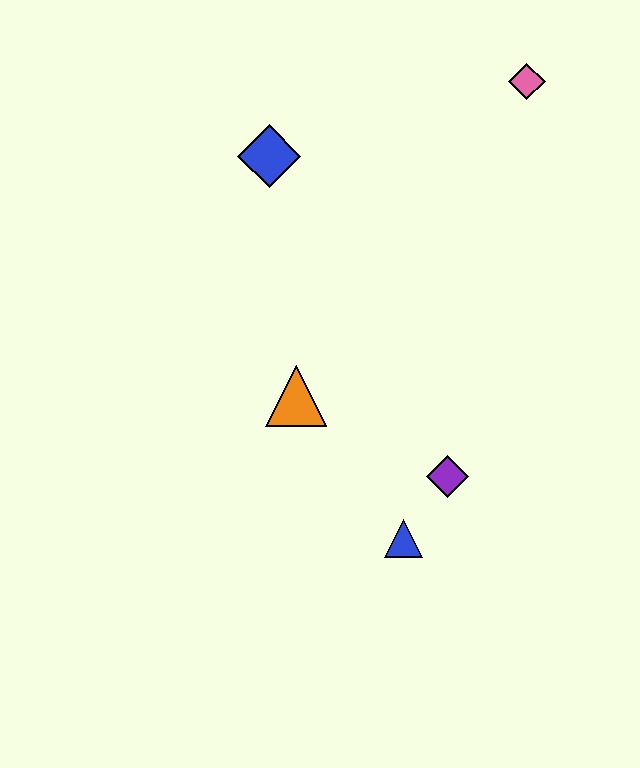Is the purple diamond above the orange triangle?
No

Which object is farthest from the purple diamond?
The pink diamond is farthest from the purple diamond.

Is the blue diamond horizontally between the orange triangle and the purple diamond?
No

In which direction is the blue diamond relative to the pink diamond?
The blue diamond is to the left of the pink diamond.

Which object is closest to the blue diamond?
The orange triangle is closest to the blue diamond.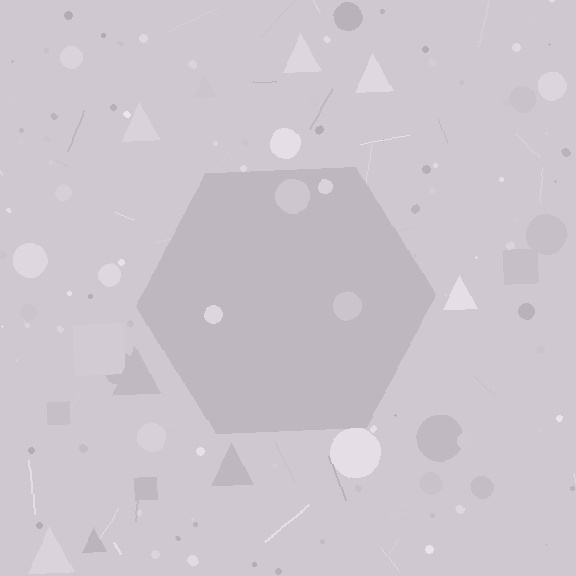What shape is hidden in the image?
A hexagon is hidden in the image.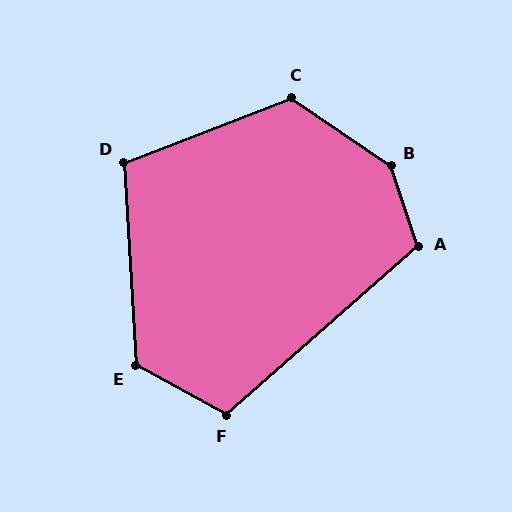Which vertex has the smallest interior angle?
D, at approximately 108 degrees.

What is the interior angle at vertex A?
Approximately 113 degrees (obtuse).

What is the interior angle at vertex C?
Approximately 124 degrees (obtuse).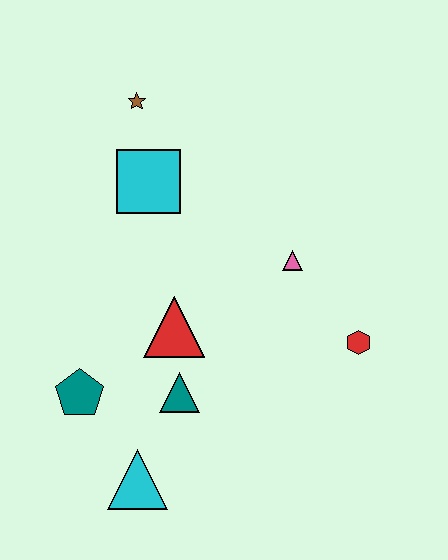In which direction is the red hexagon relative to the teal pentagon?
The red hexagon is to the right of the teal pentagon.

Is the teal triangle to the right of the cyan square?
Yes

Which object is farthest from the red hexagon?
The brown star is farthest from the red hexagon.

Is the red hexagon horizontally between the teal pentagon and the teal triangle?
No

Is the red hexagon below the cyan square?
Yes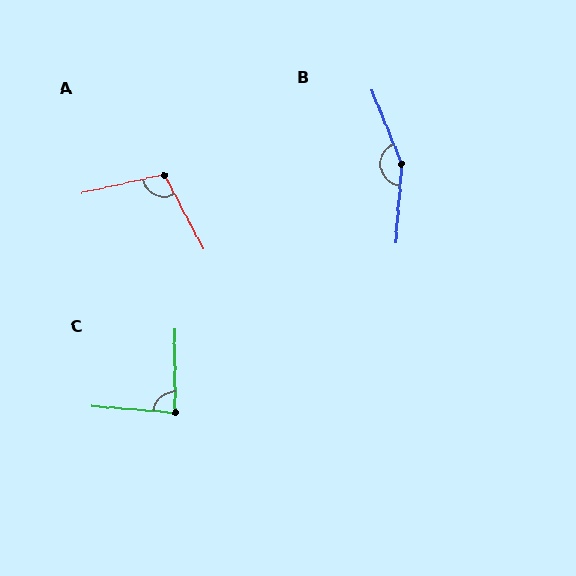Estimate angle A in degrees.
Approximately 105 degrees.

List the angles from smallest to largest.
C (85°), A (105°), B (154°).